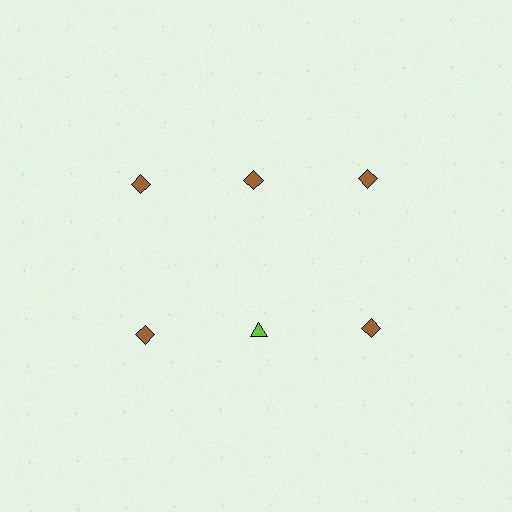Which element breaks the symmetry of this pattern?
The lime triangle in the second row, second from left column breaks the symmetry. All other shapes are brown diamonds.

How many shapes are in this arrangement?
There are 6 shapes arranged in a grid pattern.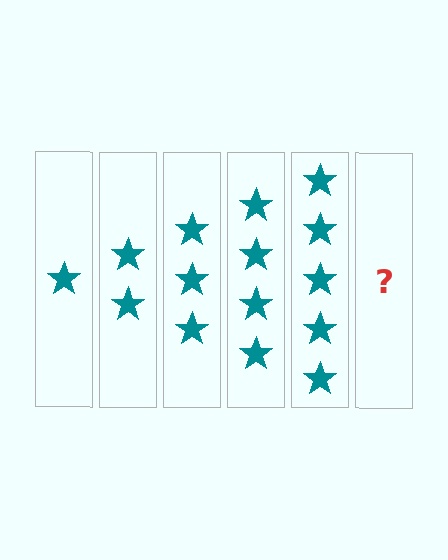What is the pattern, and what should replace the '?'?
The pattern is that each step adds one more star. The '?' should be 6 stars.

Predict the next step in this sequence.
The next step is 6 stars.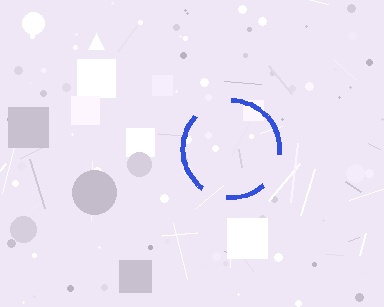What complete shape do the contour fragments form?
The contour fragments form a circle.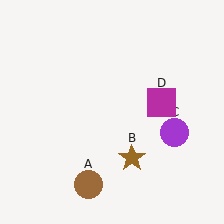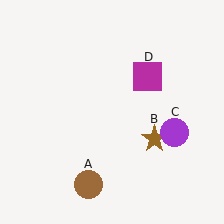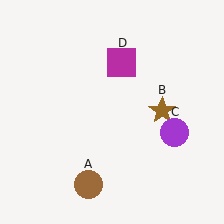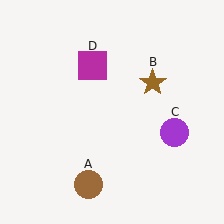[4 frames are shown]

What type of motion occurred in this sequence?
The brown star (object B), magenta square (object D) rotated counterclockwise around the center of the scene.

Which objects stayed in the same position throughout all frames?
Brown circle (object A) and purple circle (object C) remained stationary.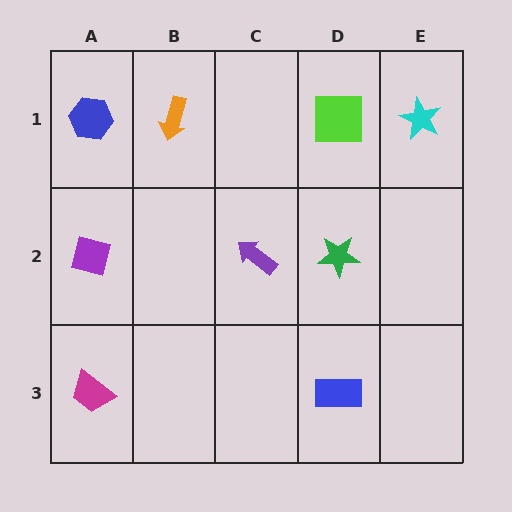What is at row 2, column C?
A purple arrow.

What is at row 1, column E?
A cyan star.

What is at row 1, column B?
An orange arrow.